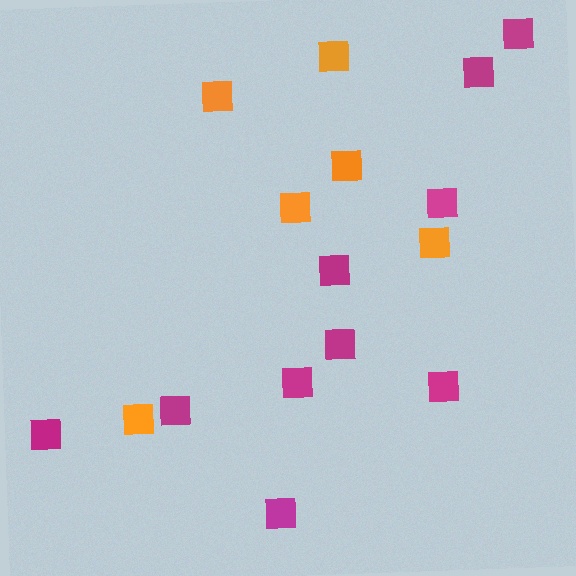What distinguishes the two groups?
There are 2 groups: one group of orange squares (6) and one group of magenta squares (10).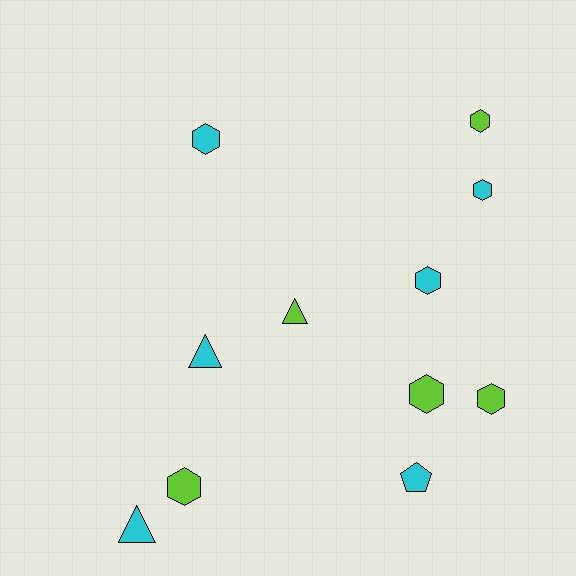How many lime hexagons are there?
There are 4 lime hexagons.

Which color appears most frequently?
Cyan, with 6 objects.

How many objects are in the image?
There are 11 objects.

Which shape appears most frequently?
Hexagon, with 7 objects.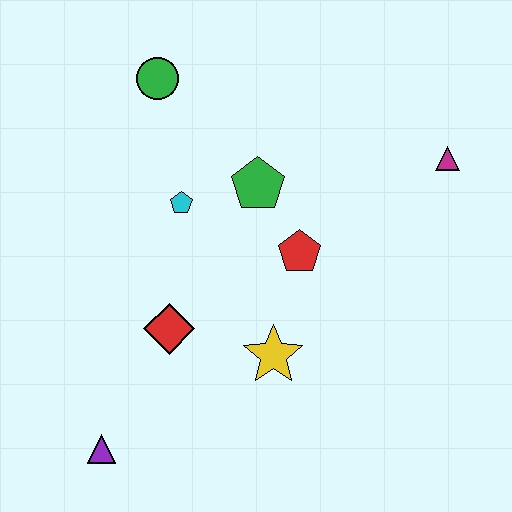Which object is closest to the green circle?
The cyan pentagon is closest to the green circle.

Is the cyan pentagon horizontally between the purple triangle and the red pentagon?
Yes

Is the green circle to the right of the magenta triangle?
No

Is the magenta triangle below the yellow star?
No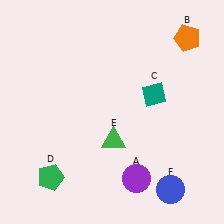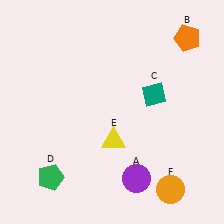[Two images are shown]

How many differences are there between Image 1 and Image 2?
There are 2 differences between the two images.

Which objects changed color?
E changed from green to yellow. F changed from blue to orange.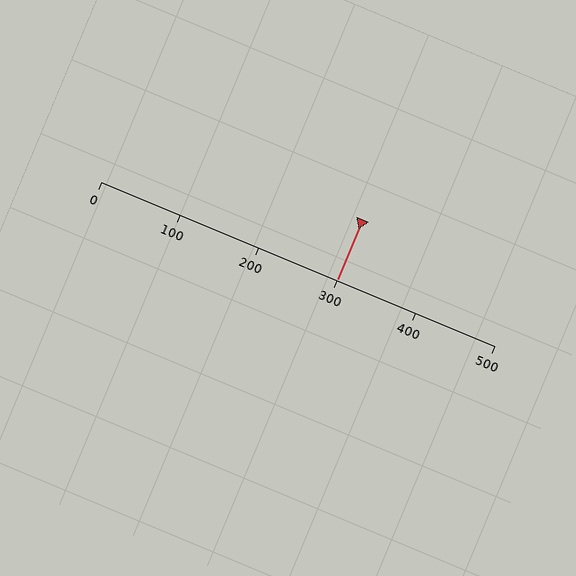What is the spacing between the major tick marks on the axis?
The major ticks are spaced 100 apart.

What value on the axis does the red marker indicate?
The marker indicates approximately 300.